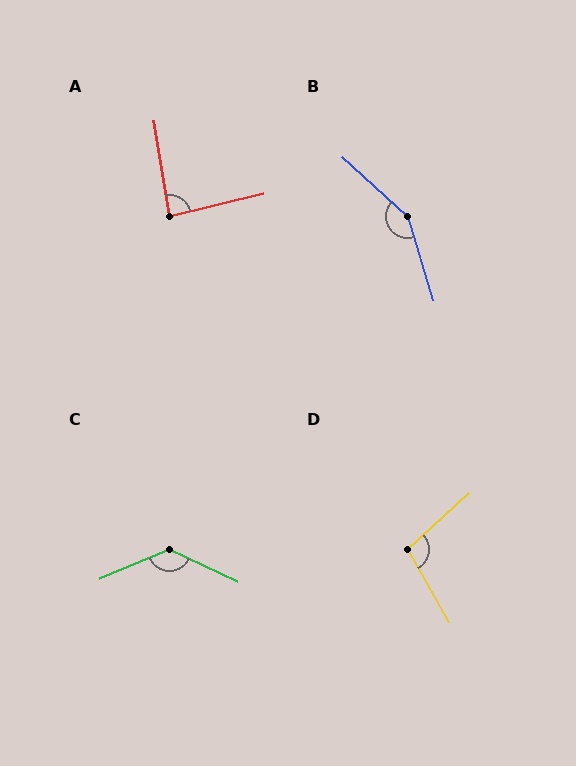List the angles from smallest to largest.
A (85°), D (102°), C (132°), B (149°).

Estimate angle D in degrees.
Approximately 102 degrees.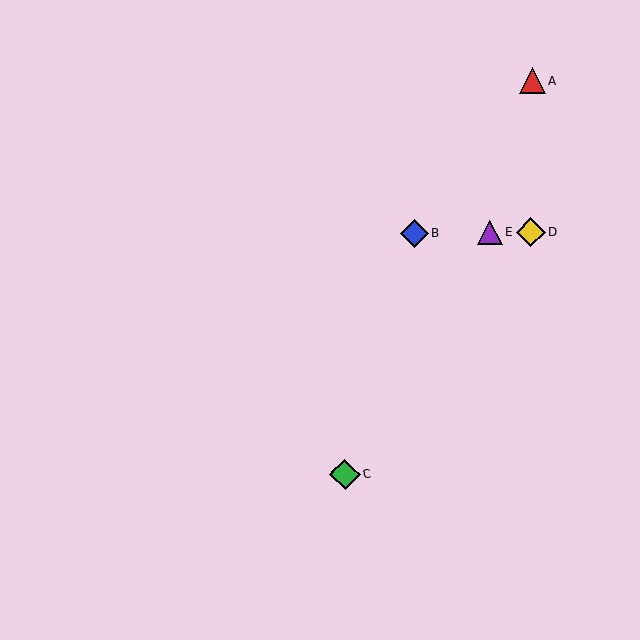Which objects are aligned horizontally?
Objects B, D, E are aligned horizontally.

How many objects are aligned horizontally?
3 objects (B, D, E) are aligned horizontally.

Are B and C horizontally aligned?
No, B is at y≈233 and C is at y≈474.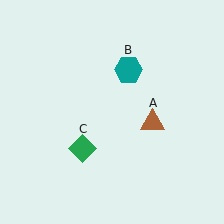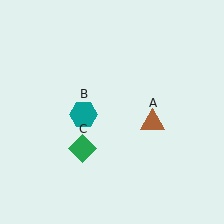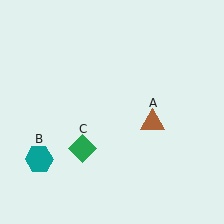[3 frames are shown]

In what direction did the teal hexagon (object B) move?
The teal hexagon (object B) moved down and to the left.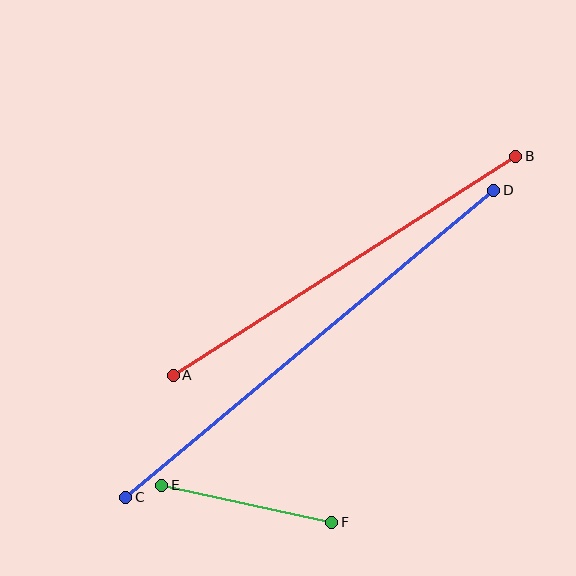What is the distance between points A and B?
The distance is approximately 407 pixels.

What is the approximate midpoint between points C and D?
The midpoint is at approximately (310, 344) pixels.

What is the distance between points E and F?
The distance is approximately 174 pixels.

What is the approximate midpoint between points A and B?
The midpoint is at approximately (345, 266) pixels.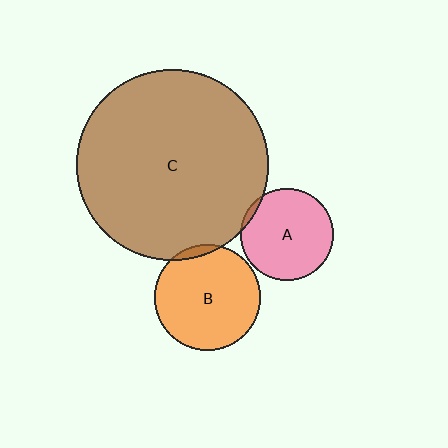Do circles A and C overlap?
Yes.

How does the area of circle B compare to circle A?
Approximately 1.3 times.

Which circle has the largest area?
Circle C (brown).